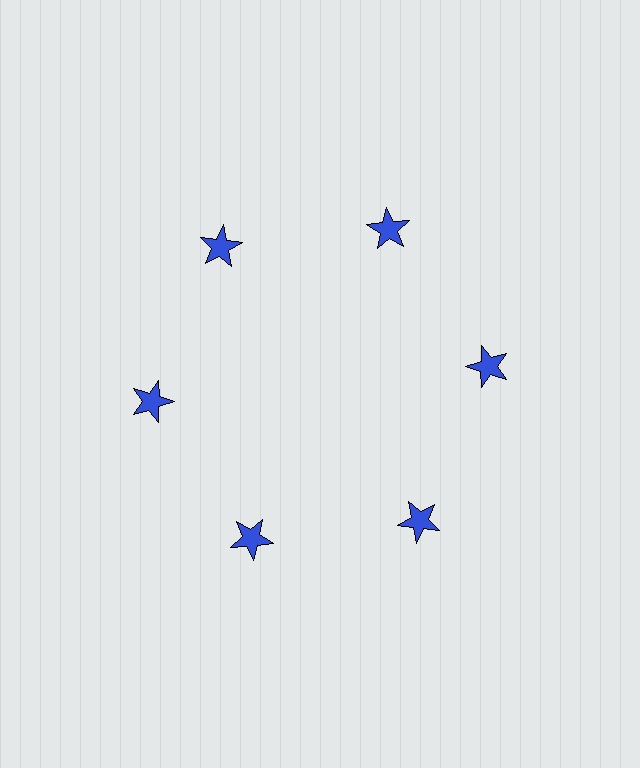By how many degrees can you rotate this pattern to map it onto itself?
The pattern maps onto itself every 60 degrees of rotation.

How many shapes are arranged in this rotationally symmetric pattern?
There are 6 shapes, arranged in 6 groups of 1.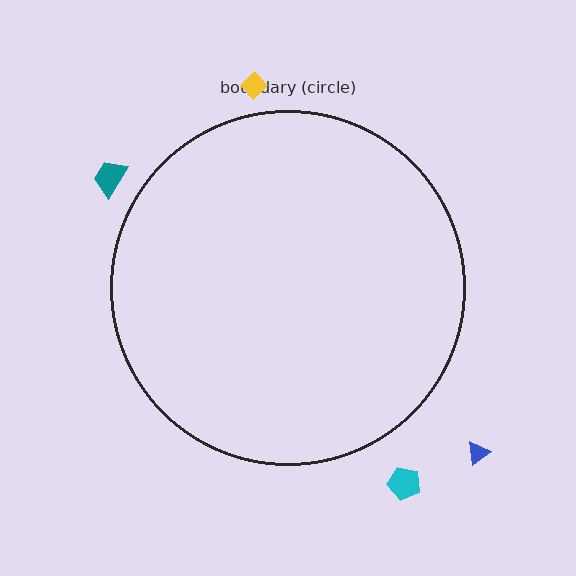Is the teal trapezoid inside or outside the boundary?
Outside.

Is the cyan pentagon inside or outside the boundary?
Outside.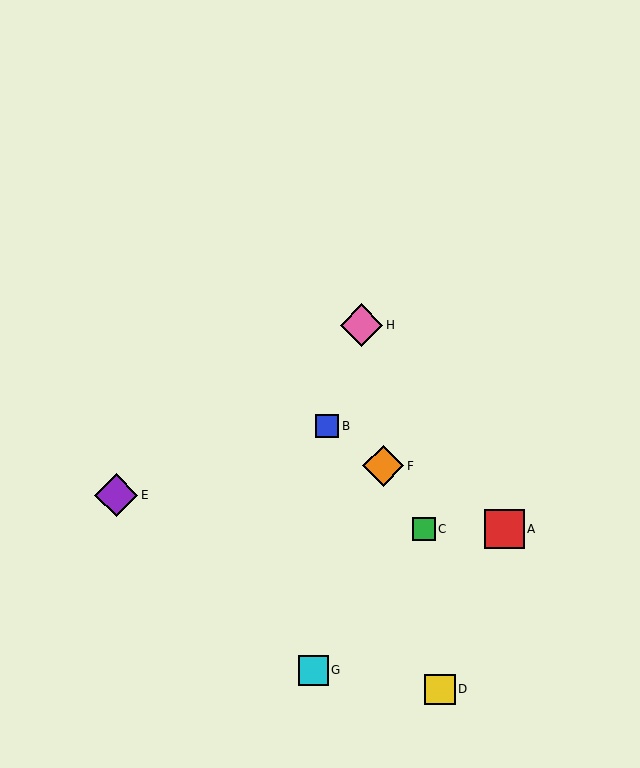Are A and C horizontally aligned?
Yes, both are at y≈529.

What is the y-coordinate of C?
Object C is at y≈529.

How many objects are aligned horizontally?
2 objects (A, C) are aligned horizontally.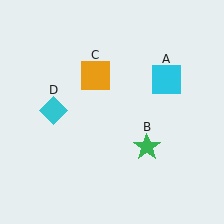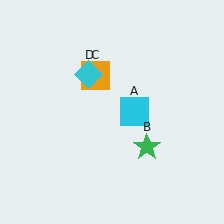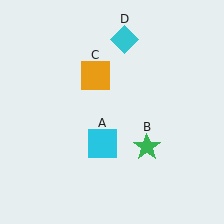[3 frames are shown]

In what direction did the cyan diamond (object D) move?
The cyan diamond (object D) moved up and to the right.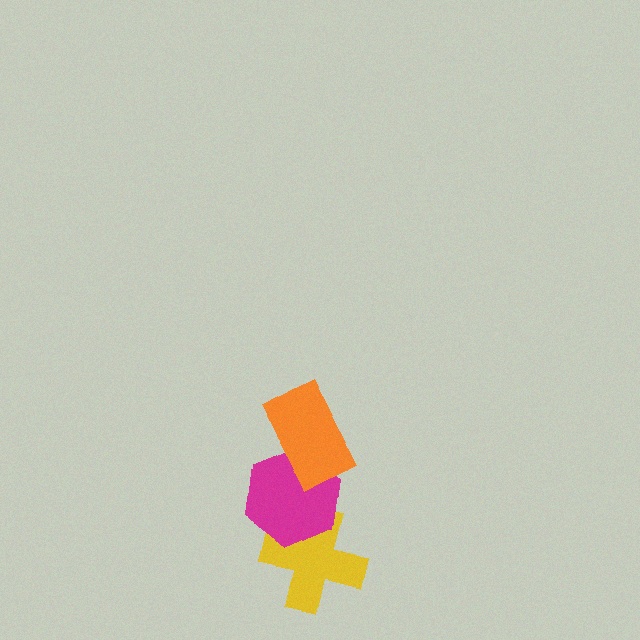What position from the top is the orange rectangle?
The orange rectangle is 1st from the top.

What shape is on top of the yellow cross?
The magenta hexagon is on top of the yellow cross.